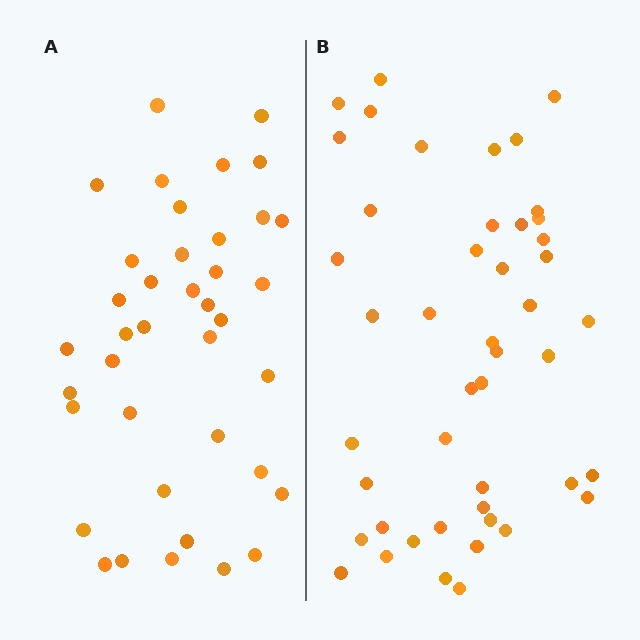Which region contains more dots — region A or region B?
Region B (the right region) has more dots.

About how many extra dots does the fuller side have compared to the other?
Region B has roughly 8 or so more dots than region A.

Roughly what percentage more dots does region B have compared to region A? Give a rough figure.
About 20% more.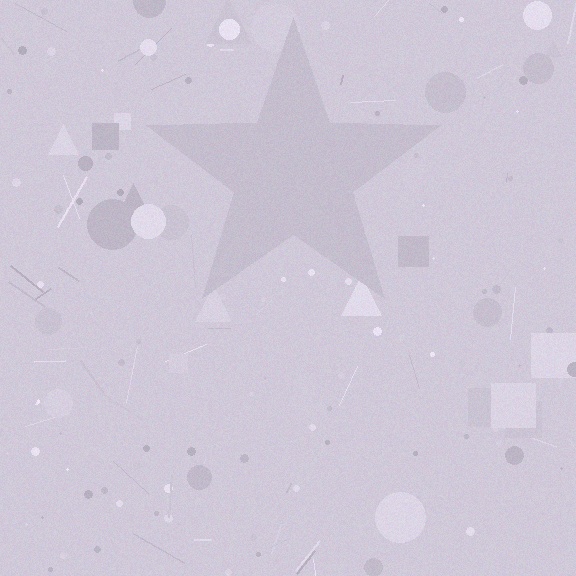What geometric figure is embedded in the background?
A star is embedded in the background.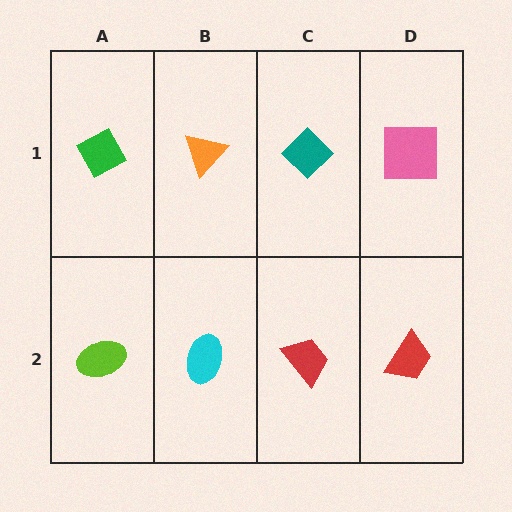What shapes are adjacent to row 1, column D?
A red trapezoid (row 2, column D), a teal diamond (row 1, column C).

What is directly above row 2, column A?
A green diamond.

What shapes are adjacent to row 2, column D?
A pink square (row 1, column D), a red trapezoid (row 2, column C).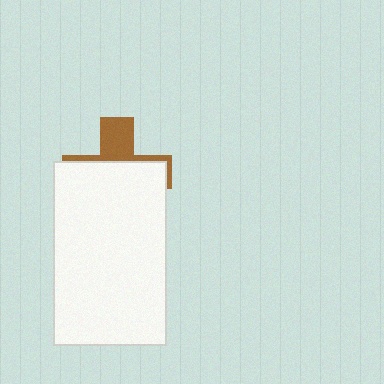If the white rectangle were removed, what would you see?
You would see the complete brown cross.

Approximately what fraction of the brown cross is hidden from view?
Roughly 67% of the brown cross is hidden behind the white rectangle.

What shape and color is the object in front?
The object in front is a white rectangle.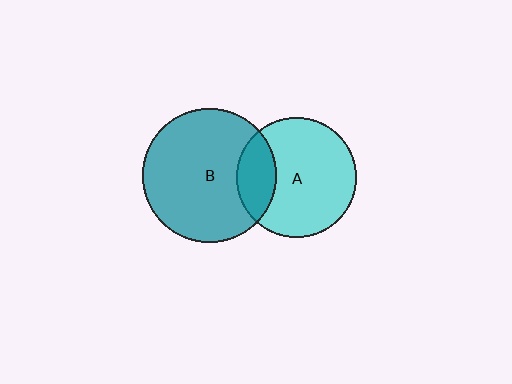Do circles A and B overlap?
Yes.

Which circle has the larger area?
Circle B (teal).